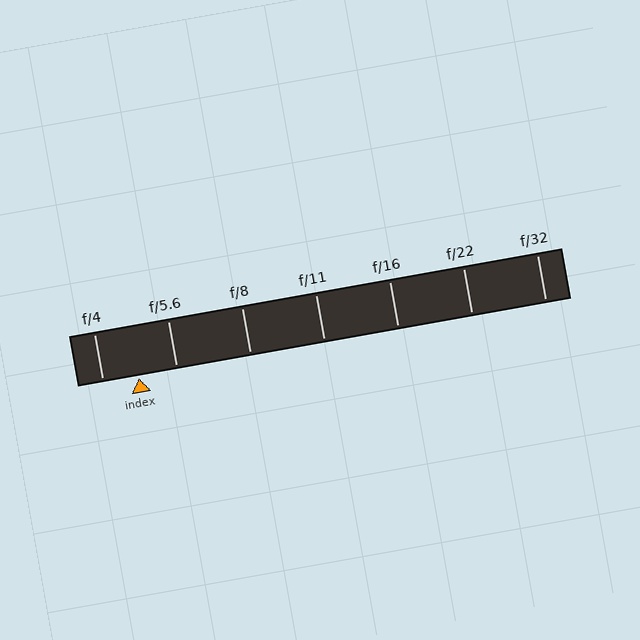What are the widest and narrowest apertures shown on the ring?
The widest aperture shown is f/4 and the narrowest is f/32.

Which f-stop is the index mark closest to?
The index mark is closest to f/4.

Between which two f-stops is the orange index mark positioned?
The index mark is between f/4 and f/5.6.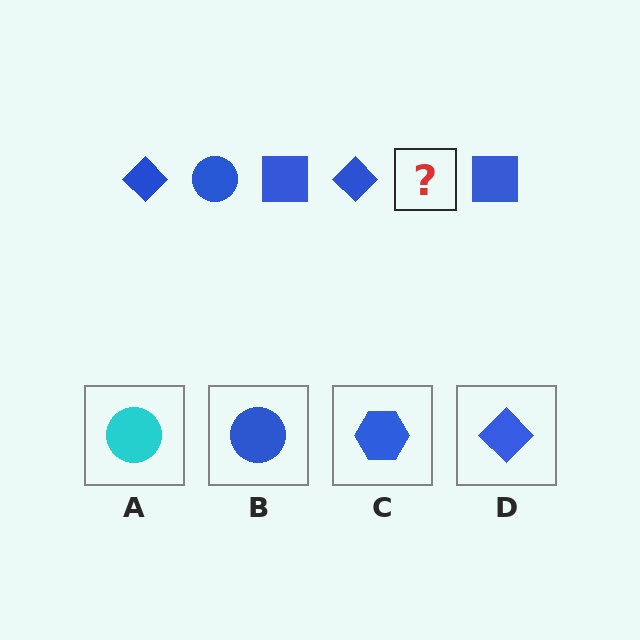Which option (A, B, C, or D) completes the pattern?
B.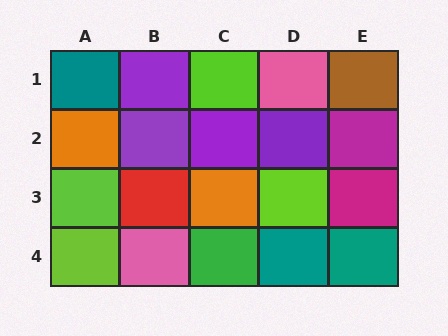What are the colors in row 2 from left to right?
Orange, purple, purple, purple, magenta.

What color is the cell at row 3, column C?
Orange.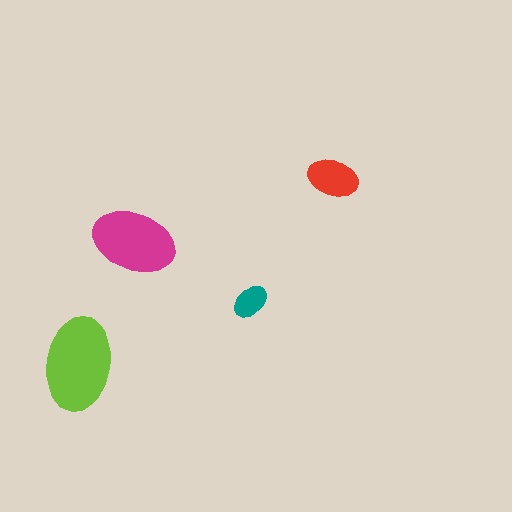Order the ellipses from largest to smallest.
the lime one, the magenta one, the red one, the teal one.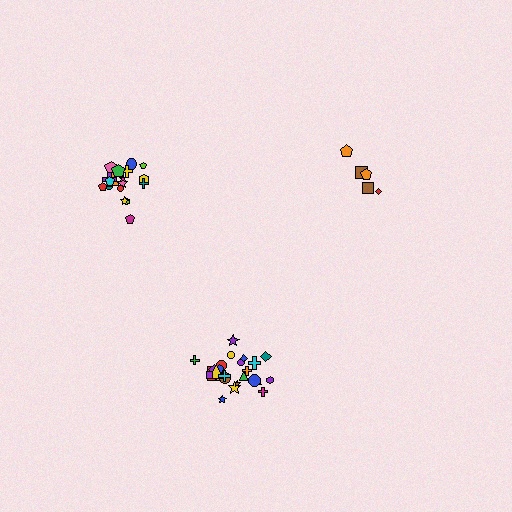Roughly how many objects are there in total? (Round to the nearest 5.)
Roughly 50 objects in total.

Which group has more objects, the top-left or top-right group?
The top-left group.